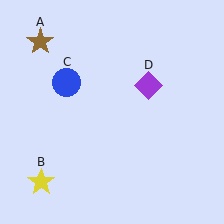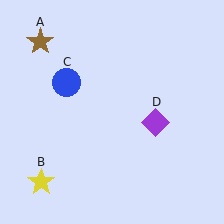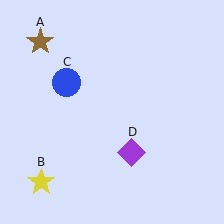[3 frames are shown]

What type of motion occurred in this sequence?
The purple diamond (object D) rotated clockwise around the center of the scene.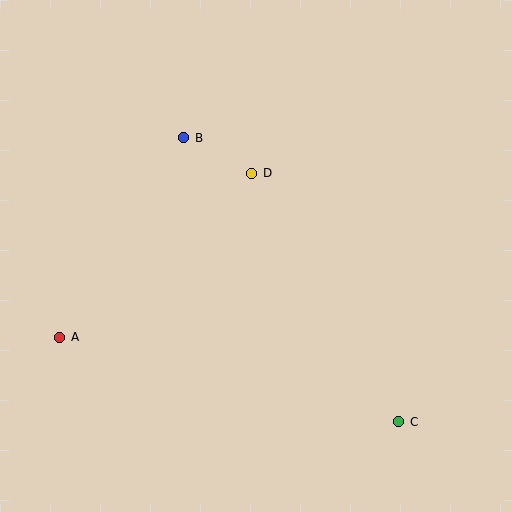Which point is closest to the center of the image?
Point D at (252, 173) is closest to the center.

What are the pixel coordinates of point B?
Point B is at (184, 138).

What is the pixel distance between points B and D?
The distance between B and D is 77 pixels.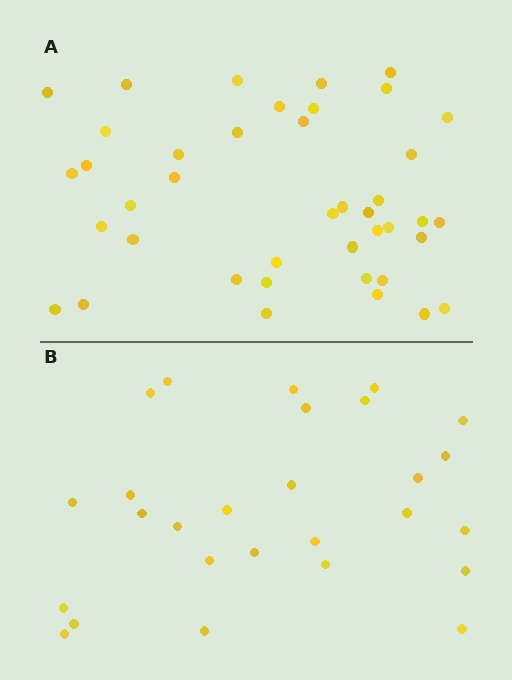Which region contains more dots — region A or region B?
Region A (the top region) has more dots.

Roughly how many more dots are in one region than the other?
Region A has approximately 15 more dots than region B.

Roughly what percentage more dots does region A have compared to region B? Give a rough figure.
About 50% more.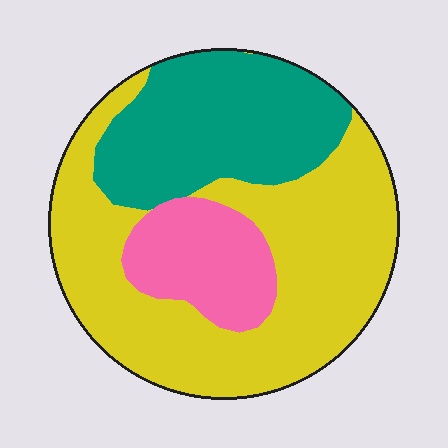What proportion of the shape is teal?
Teal takes up between a quarter and a half of the shape.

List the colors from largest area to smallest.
From largest to smallest: yellow, teal, pink.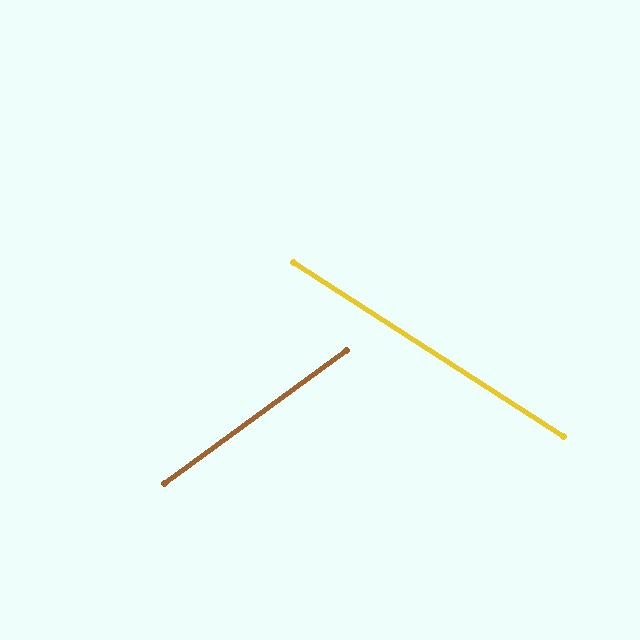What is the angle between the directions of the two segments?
Approximately 69 degrees.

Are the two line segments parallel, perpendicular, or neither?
Neither parallel nor perpendicular — they differ by about 69°.